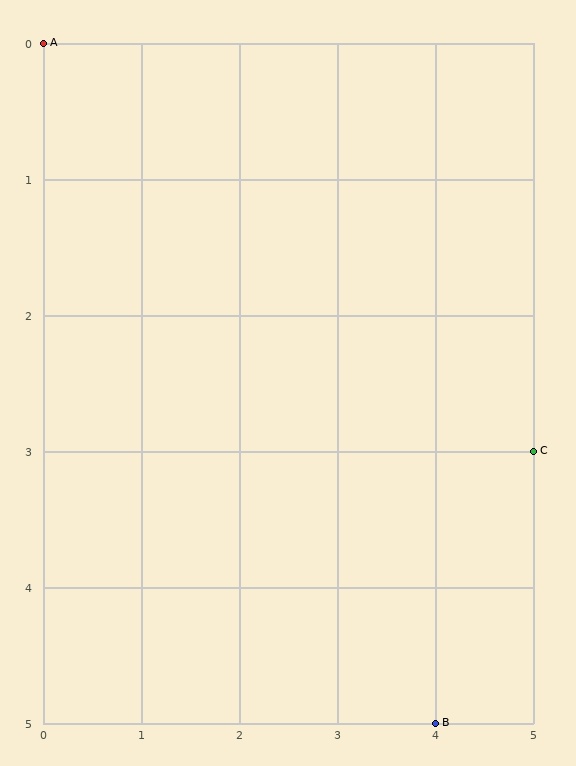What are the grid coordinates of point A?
Point A is at grid coordinates (0, 0).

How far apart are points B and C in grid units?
Points B and C are 1 column and 2 rows apart (about 2.2 grid units diagonally).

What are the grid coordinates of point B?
Point B is at grid coordinates (4, 5).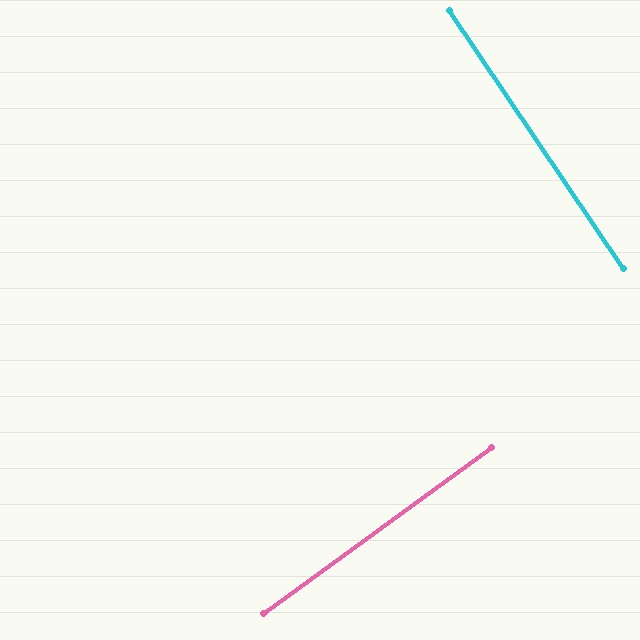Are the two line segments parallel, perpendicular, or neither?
Perpendicular — they meet at approximately 88°.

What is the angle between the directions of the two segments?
Approximately 88 degrees.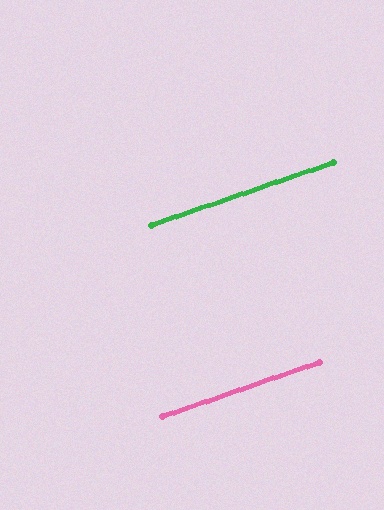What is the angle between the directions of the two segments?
Approximately 0 degrees.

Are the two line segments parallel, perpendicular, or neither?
Parallel — their directions differ by only 0.1°.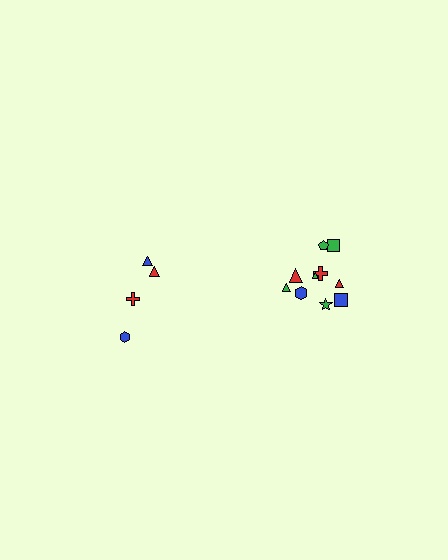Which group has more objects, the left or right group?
The right group.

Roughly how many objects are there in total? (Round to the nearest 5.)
Roughly 15 objects in total.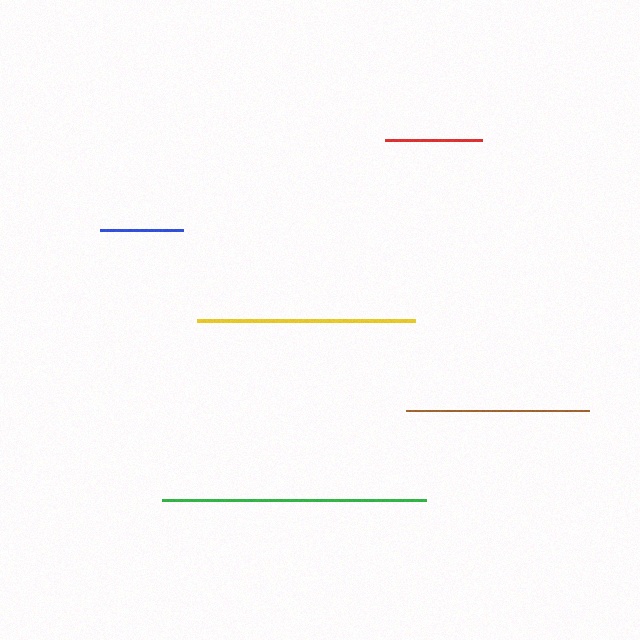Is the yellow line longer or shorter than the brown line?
The yellow line is longer than the brown line.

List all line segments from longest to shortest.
From longest to shortest: green, yellow, brown, red, blue.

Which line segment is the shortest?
The blue line is the shortest at approximately 82 pixels.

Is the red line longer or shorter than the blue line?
The red line is longer than the blue line.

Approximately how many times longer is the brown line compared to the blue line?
The brown line is approximately 2.2 times the length of the blue line.